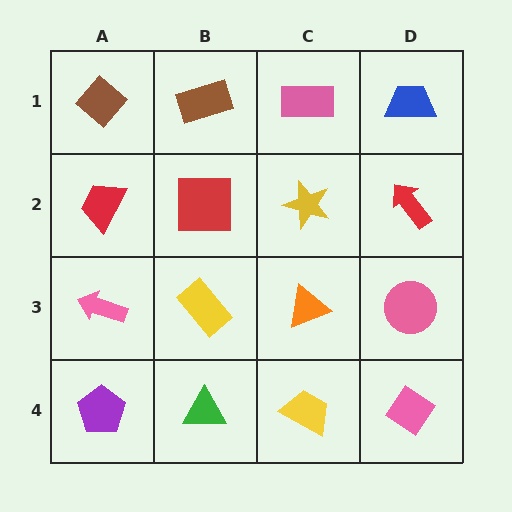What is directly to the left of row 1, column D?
A pink rectangle.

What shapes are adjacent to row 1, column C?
A yellow star (row 2, column C), a brown rectangle (row 1, column B), a blue trapezoid (row 1, column D).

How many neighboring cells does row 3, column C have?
4.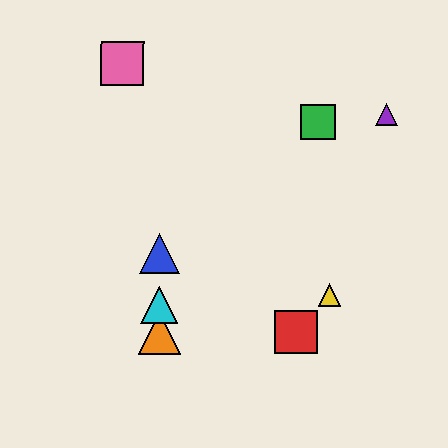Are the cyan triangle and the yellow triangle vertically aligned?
No, the cyan triangle is at x≈159 and the yellow triangle is at x≈329.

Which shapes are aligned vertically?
The blue triangle, the orange triangle, the cyan triangle are aligned vertically.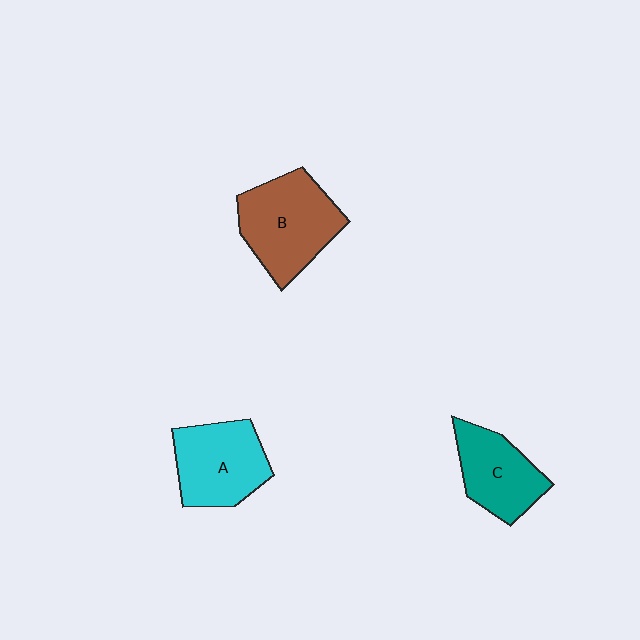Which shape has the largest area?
Shape B (brown).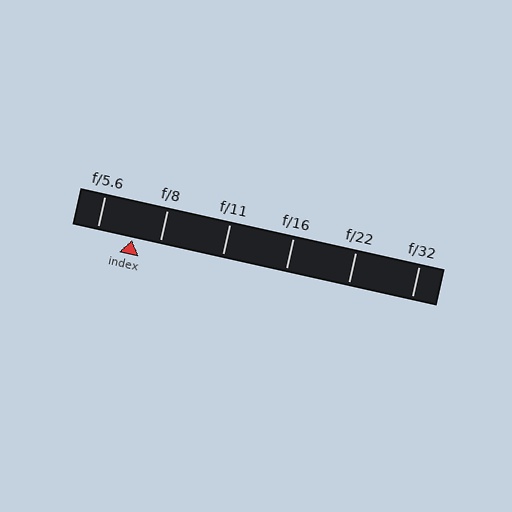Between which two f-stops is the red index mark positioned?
The index mark is between f/5.6 and f/8.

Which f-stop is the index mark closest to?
The index mark is closest to f/8.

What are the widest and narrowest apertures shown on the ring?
The widest aperture shown is f/5.6 and the narrowest is f/32.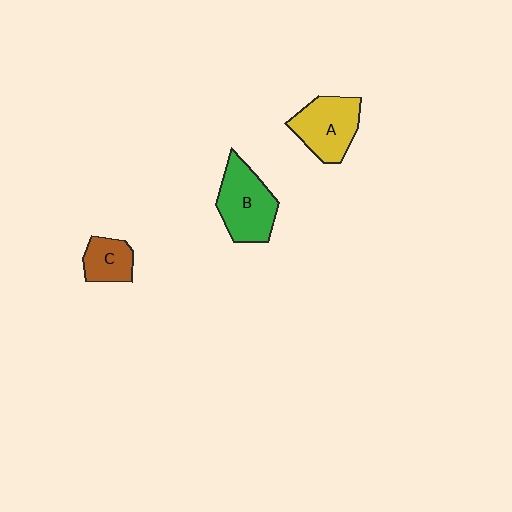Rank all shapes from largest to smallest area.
From largest to smallest: B (green), A (yellow), C (brown).